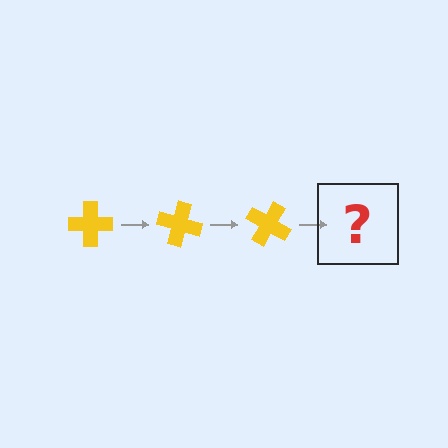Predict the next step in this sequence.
The next step is a yellow cross rotated 45 degrees.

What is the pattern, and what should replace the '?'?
The pattern is that the cross rotates 15 degrees each step. The '?' should be a yellow cross rotated 45 degrees.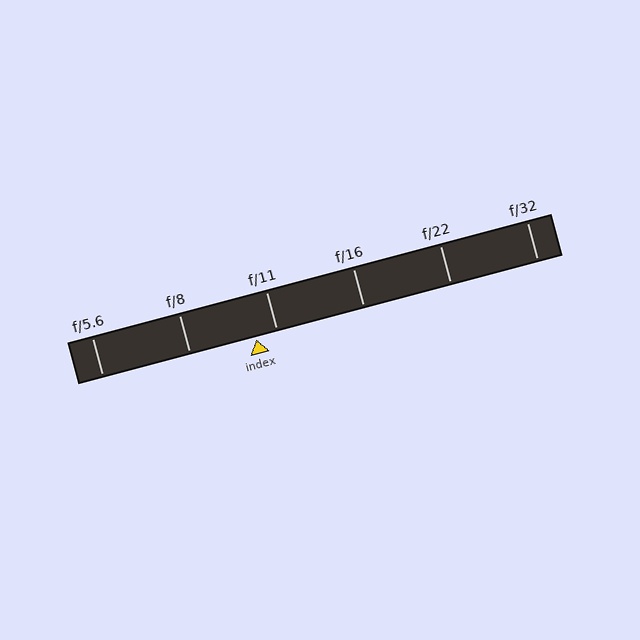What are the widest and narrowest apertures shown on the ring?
The widest aperture shown is f/5.6 and the narrowest is f/32.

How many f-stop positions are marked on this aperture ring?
There are 6 f-stop positions marked.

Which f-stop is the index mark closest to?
The index mark is closest to f/11.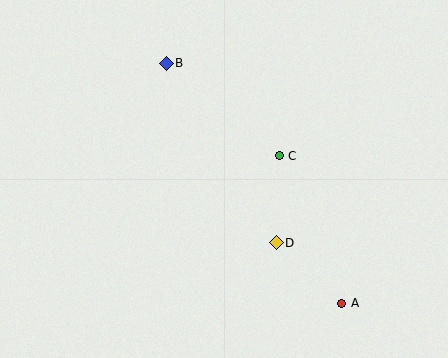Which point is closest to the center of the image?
Point C at (279, 156) is closest to the center.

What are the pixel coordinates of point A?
Point A is at (342, 303).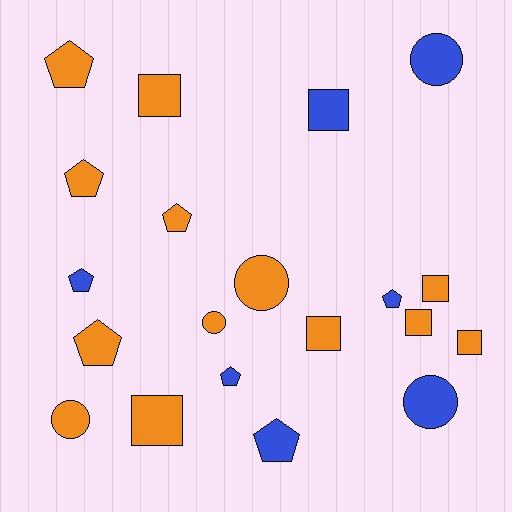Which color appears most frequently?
Orange, with 13 objects.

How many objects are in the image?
There are 20 objects.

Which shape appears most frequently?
Pentagon, with 8 objects.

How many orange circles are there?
There are 3 orange circles.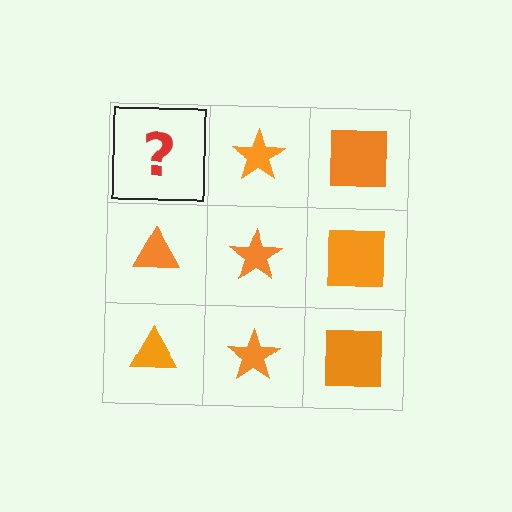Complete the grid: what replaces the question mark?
The question mark should be replaced with an orange triangle.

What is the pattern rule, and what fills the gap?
The rule is that each column has a consistent shape. The gap should be filled with an orange triangle.